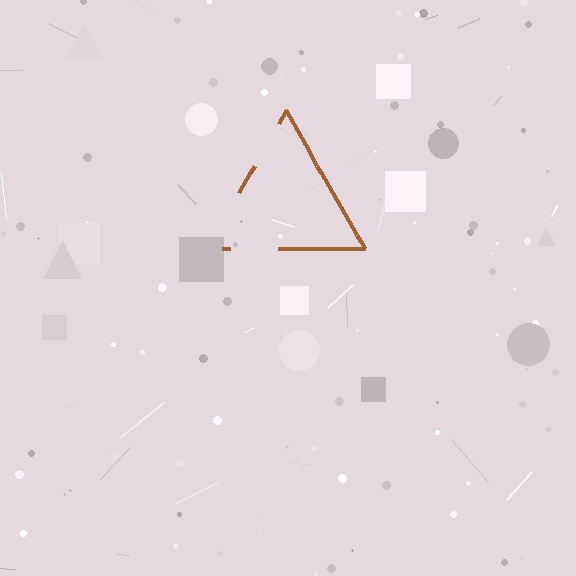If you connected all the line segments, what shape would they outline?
They would outline a triangle.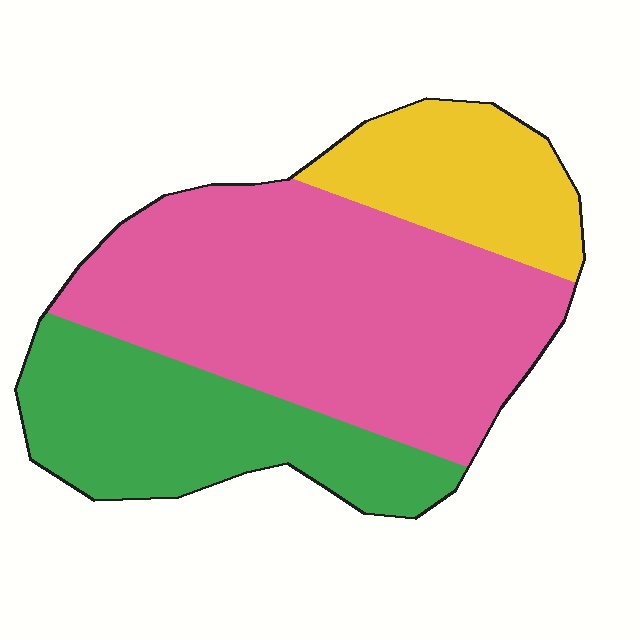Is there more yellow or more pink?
Pink.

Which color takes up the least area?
Yellow, at roughly 20%.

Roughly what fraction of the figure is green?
Green takes up between a quarter and a half of the figure.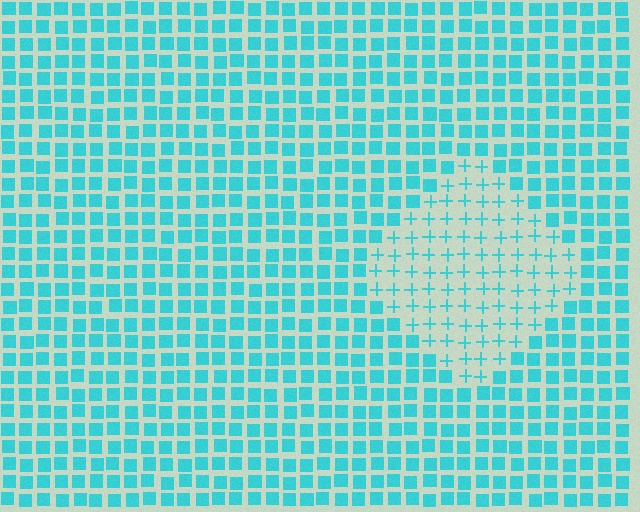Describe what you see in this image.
The image is filled with small cyan elements arranged in a uniform grid. A diamond-shaped region contains plus signs, while the surrounding area contains squares. The boundary is defined purely by the change in element shape.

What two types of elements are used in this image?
The image uses plus signs inside the diamond region and squares outside it.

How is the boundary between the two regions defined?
The boundary is defined by a change in element shape: plus signs inside vs. squares outside. All elements share the same color and spacing.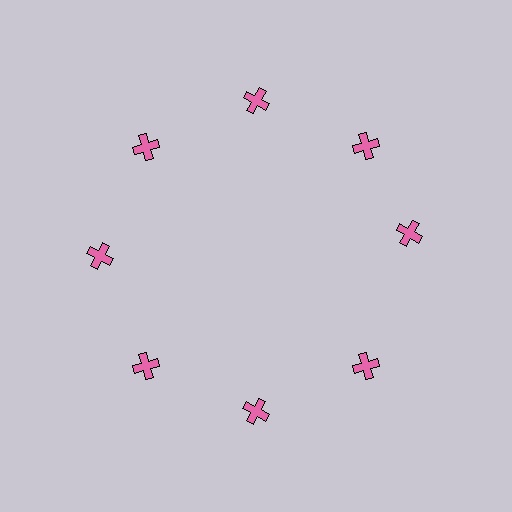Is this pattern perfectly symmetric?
No. The 8 pink crosses are arranged in a ring, but one element near the 3 o'clock position is rotated out of alignment along the ring, breaking the 8-fold rotational symmetry.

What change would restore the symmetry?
The symmetry would be restored by rotating it back into even spacing with its neighbors so that all 8 crosses sit at equal angles and equal distance from the center.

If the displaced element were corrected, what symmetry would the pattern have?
It would have 8-fold rotational symmetry — the pattern would map onto itself every 45 degrees.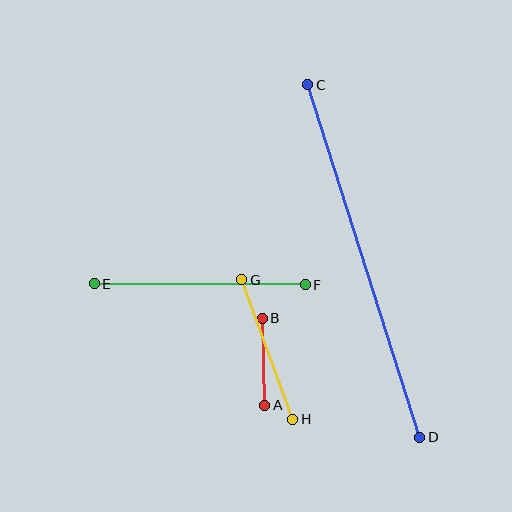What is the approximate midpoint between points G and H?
The midpoint is at approximately (267, 349) pixels.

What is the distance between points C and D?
The distance is approximately 370 pixels.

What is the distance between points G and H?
The distance is approximately 148 pixels.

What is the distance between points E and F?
The distance is approximately 211 pixels.